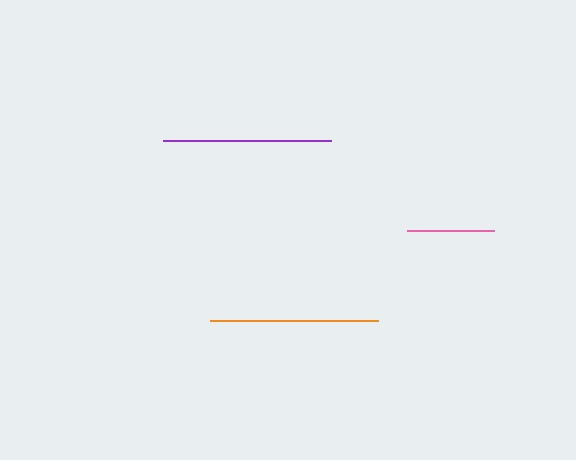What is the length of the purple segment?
The purple segment is approximately 168 pixels long.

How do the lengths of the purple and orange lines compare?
The purple and orange lines are approximately the same length.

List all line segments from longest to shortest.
From longest to shortest: purple, orange, pink.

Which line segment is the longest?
The purple line is the longest at approximately 168 pixels.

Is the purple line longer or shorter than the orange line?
The purple line is longer than the orange line.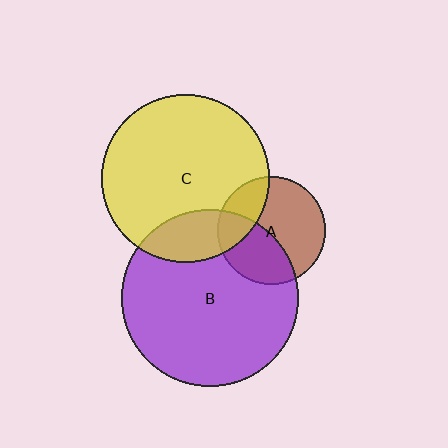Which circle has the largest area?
Circle B (purple).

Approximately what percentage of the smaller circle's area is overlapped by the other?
Approximately 40%.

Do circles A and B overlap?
Yes.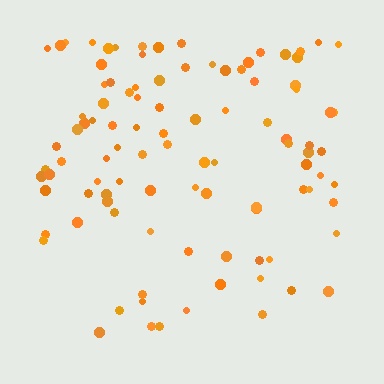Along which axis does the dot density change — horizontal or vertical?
Vertical.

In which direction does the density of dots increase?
From bottom to top, with the top side densest.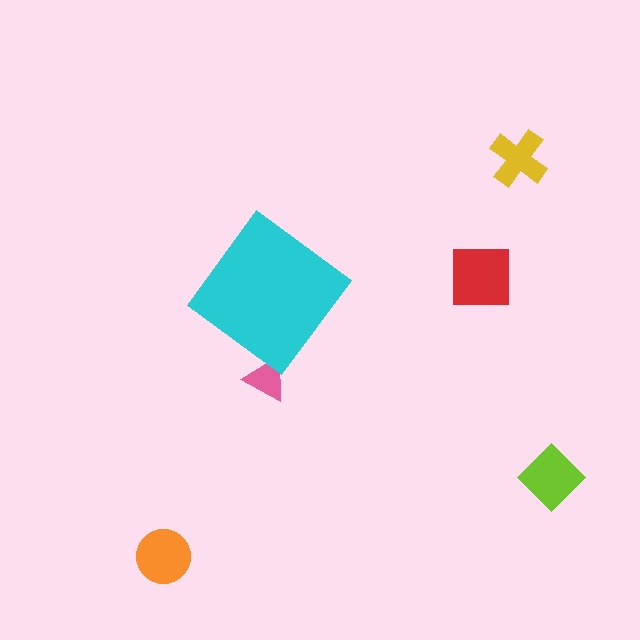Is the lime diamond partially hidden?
No, the lime diamond is fully visible.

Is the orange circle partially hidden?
No, the orange circle is fully visible.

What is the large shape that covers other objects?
A cyan diamond.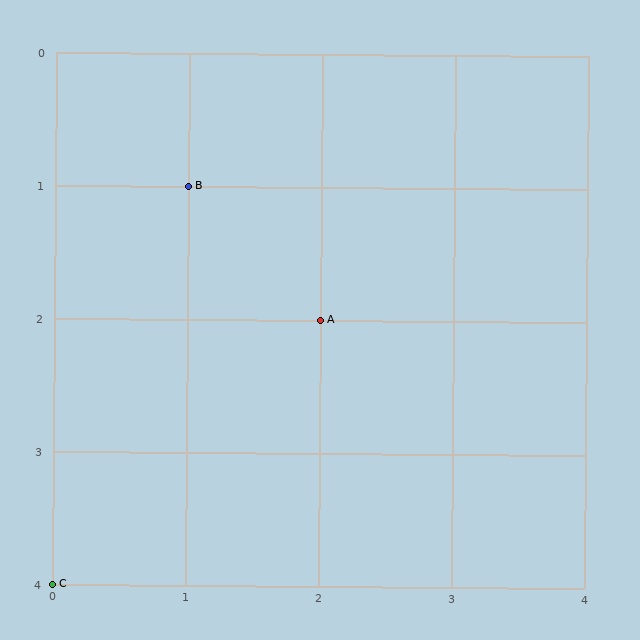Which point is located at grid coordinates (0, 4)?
Point C is at (0, 4).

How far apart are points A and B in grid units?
Points A and B are 1 column and 1 row apart (about 1.4 grid units diagonally).